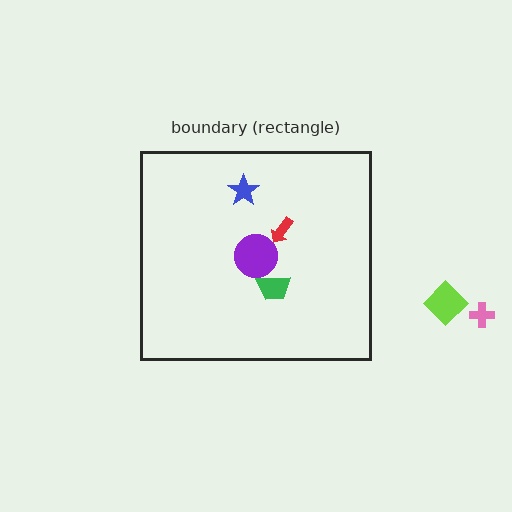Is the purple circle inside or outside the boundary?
Inside.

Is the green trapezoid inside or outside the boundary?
Inside.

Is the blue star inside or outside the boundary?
Inside.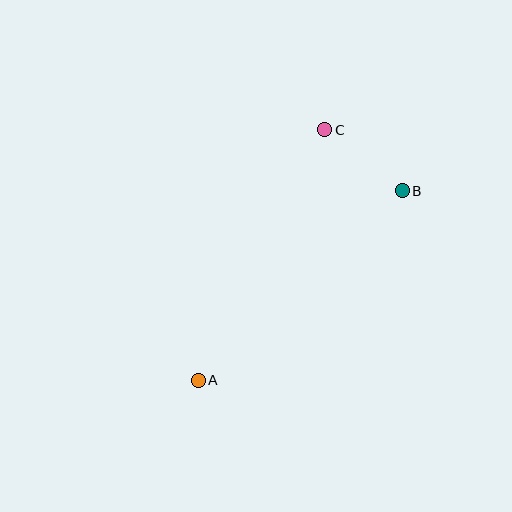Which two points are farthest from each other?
Points A and C are farthest from each other.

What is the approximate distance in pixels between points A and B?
The distance between A and B is approximately 278 pixels.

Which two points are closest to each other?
Points B and C are closest to each other.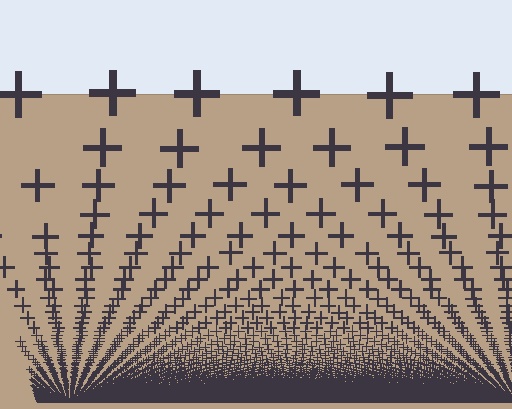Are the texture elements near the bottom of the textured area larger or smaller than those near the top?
Smaller. The gradient is inverted — elements near the bottom are smaller and denser.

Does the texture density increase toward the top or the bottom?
Density increases toward the bottom.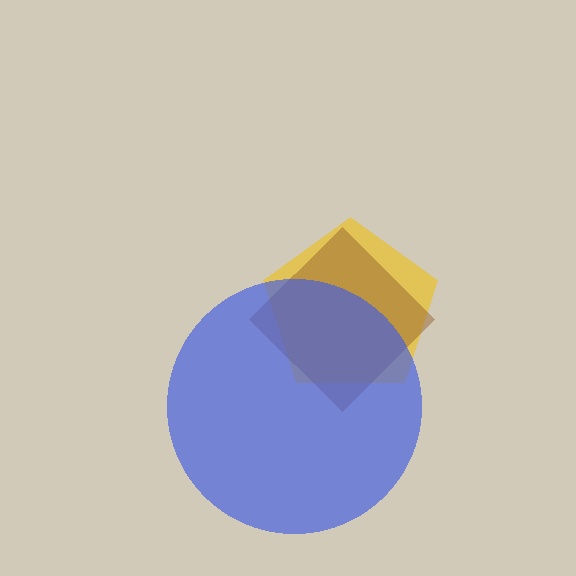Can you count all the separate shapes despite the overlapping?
Yes, there are 3 separate shapes.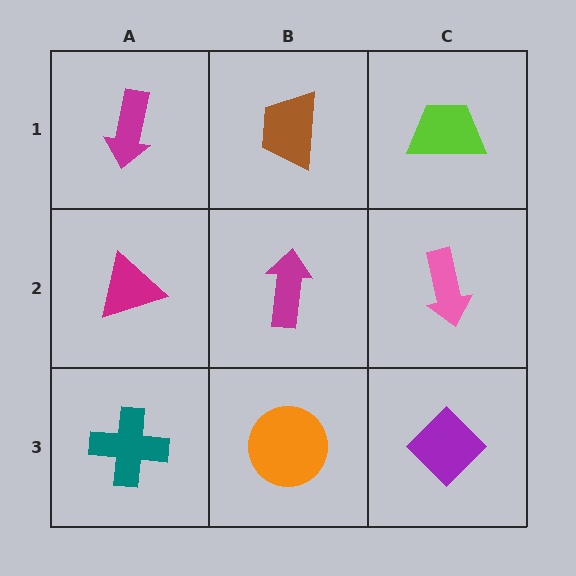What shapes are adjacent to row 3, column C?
A pink arrow (row 2, column C), an orange circle (row 3, column B).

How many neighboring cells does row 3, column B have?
3.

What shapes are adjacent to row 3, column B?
A magenta arrow (row 2, column B), a teal cross (row 3, column A), a purple diamond (row 3, column C).